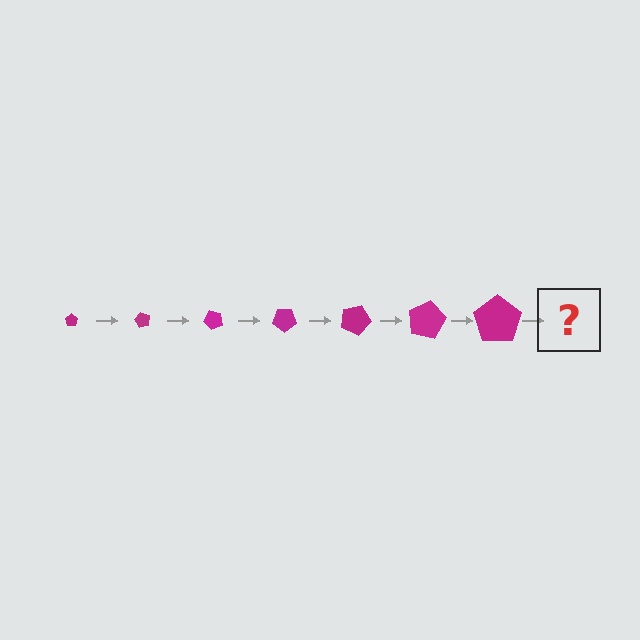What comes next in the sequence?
The next element should be a pentagon, larger than the previous one and rotated 420 degrees from the start.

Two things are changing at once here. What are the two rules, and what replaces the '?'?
The two rules are that the pentagon grows larger each step and it rotates 60 degrees each step. The '?' should be a pentagon, larger than the previous one and rotated 420 degrees from the start.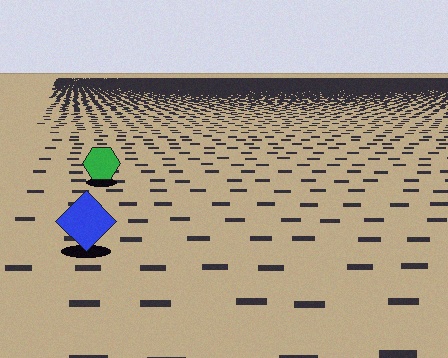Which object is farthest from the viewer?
The green hexagon is farthest from the viewer. It appears smaller and the ground texture around it is denser.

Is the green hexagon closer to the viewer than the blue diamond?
No. The blue diamond is closer — you can tell from the texture gradient: the ground texture is coarser near it.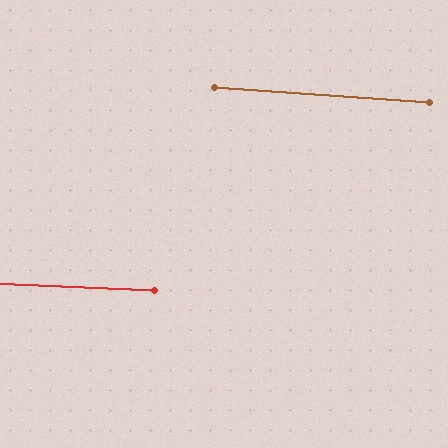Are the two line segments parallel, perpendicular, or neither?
Parallel — their directions differ by only 1.7°.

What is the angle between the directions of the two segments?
Approximately 2 degrees.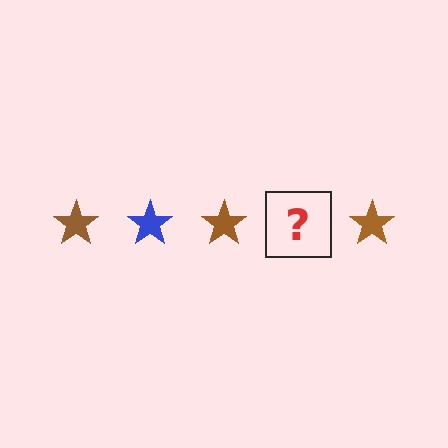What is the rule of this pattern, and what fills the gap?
The rule is that the pattern cycles through brown, blue stars. The gap should be filled with a blue star.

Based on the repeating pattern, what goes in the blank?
The blank should be a blue star.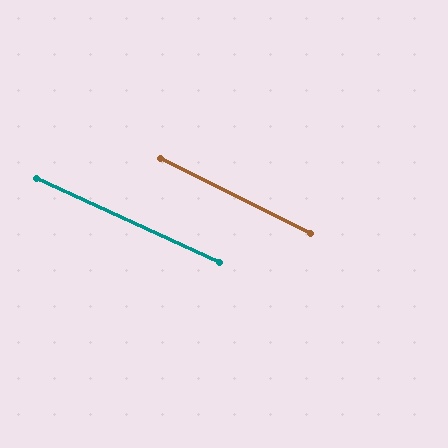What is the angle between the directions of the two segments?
Approximately 2 degrees.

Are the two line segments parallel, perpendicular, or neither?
Parallel — their directions differ by only 1.6°.